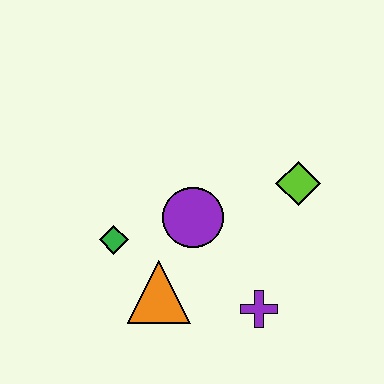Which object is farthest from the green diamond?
The lime diamond is farthest from the green diamond.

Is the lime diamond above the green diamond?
Yes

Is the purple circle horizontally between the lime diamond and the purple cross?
No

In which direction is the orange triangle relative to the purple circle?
The orange triangle is below the purple circle.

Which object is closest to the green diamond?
The orange triangle is closest to the green diamond.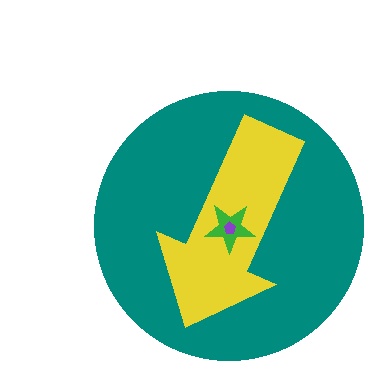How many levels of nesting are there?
4.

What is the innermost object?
The purple pentagon.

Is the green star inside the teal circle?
Yes.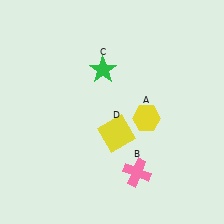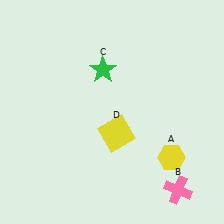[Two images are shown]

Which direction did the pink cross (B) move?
The pink cross (B) moved right.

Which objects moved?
The objects that moved are: the yellow hexagon (A), the pink cross (B).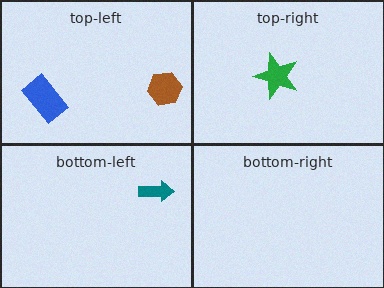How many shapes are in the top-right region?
1.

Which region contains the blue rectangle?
The top-left region.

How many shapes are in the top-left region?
2.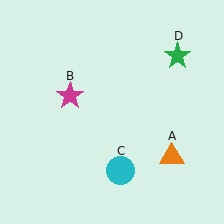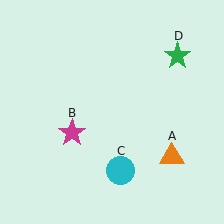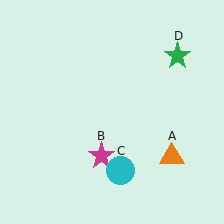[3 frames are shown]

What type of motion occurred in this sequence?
The magenta star (object B) rotated counterclockwise around the center of the scene.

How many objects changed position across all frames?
1 object changed position: magenta star (object B).